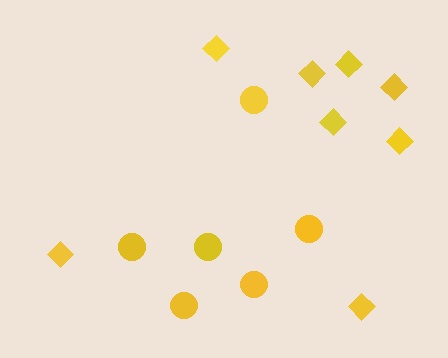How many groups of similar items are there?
There are 2 groups: one group of diamonds (8) and one group of circles (6).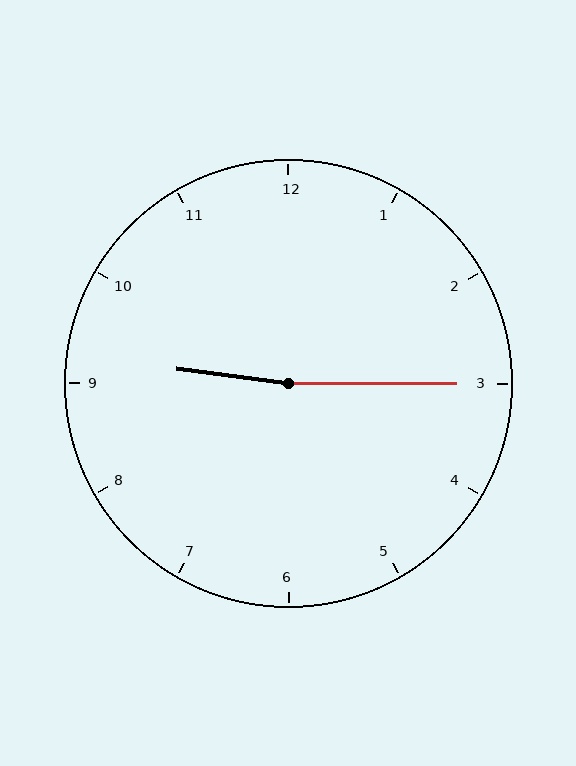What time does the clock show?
9:15.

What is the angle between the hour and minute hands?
Approximately 172 degrees.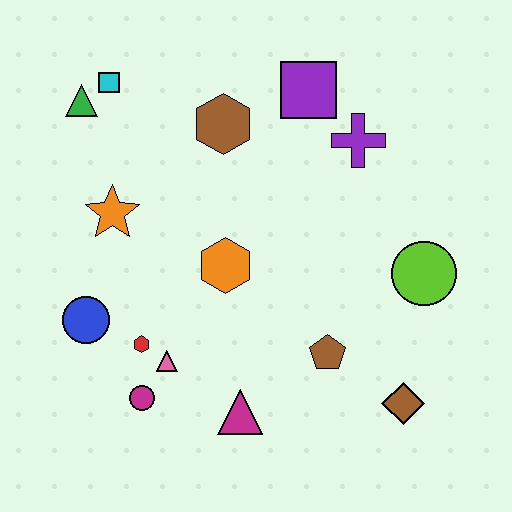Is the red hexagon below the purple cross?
Yes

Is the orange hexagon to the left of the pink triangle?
No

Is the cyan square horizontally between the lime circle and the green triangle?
Yes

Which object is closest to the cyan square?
The green triangle is closest to the cyan square.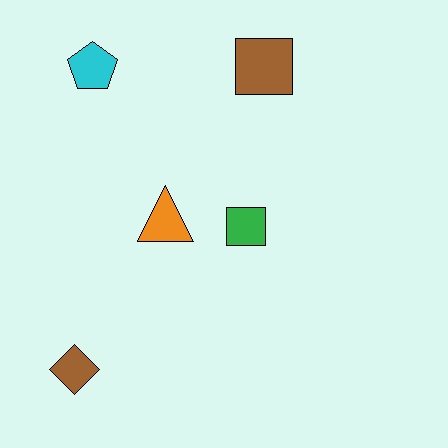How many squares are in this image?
There are 2 squares.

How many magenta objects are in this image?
There are no magenta objects.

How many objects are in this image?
There are 5 objects.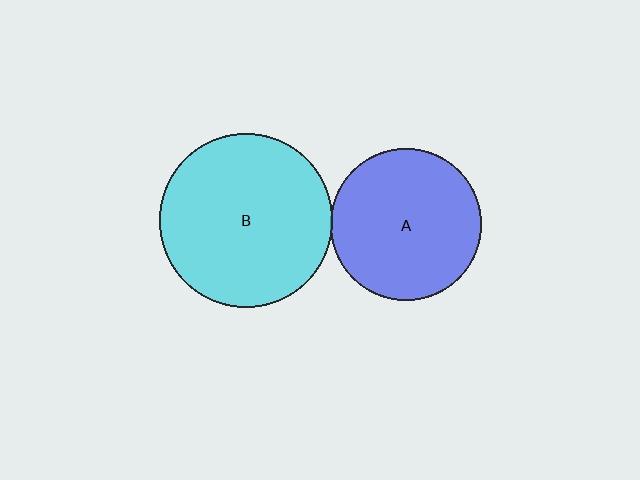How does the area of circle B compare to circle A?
Approximately 1.3 times.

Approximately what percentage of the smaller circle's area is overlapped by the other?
Approximately 5%.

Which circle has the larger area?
Circle B (cyan).